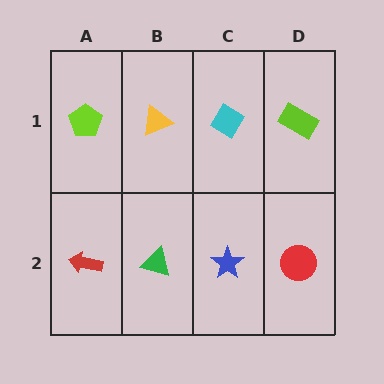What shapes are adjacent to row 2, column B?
A yellow triangle (row 1, column B), a red arrow (row 2, column A), a blue star (row 2, column C).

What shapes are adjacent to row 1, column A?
A red arrow (row 2, column A), a yellow triangle (row 1, column B).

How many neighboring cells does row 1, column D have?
2.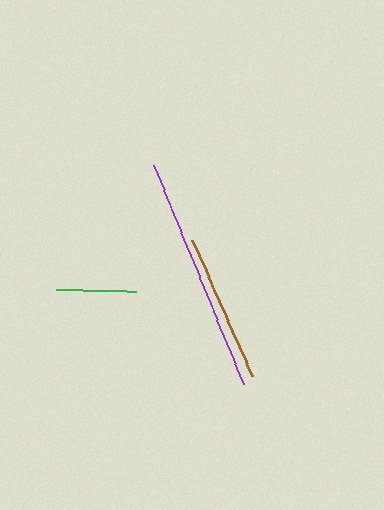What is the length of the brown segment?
The brown segment is approximately 149 pixels long.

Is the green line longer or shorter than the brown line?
The brown line is longer than the green line.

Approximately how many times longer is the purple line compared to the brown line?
The purple line is approximately 1.6 times the length of the brown line.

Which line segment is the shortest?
The green line is the shortest at approximately 80 pixels.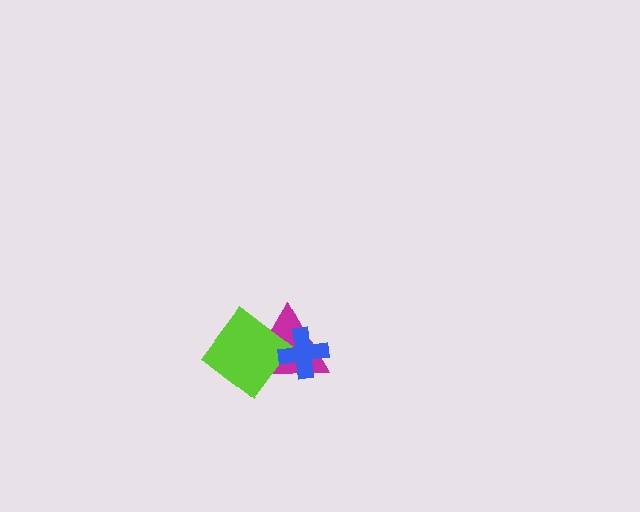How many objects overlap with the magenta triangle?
2 objects overlap with the magenta triangle.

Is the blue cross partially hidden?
No, no other shape covers it.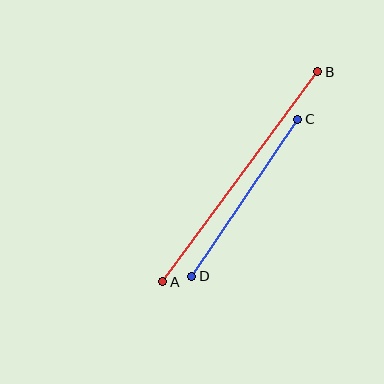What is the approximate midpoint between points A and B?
The midpoint is at approximately (240, 177) pixels.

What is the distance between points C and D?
The distance is approximately 189 pixels.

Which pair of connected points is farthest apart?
Points A and B are farthest apart.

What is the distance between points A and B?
The distance is approximately 261 pixels.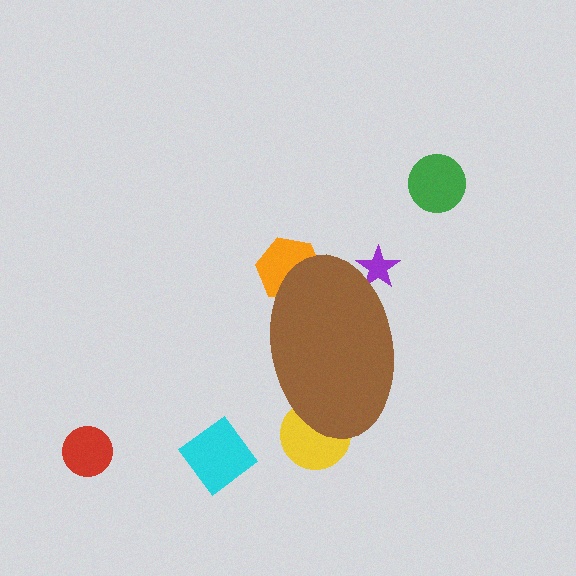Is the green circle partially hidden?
No, the green circle is fully visible.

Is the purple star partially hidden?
Yes, the purple star is partially hidden behind the brown ellipse.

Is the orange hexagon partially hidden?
Yes, the orange hexagon is partially hidden behind the brown ellipse.